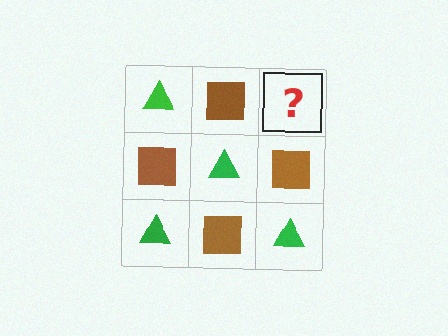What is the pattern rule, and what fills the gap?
The rule is that it alternates green triangle and brown square in a checkerboard pattern. The gap should be filled with a green triangle.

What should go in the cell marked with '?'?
The missing cell should contain a green triangle.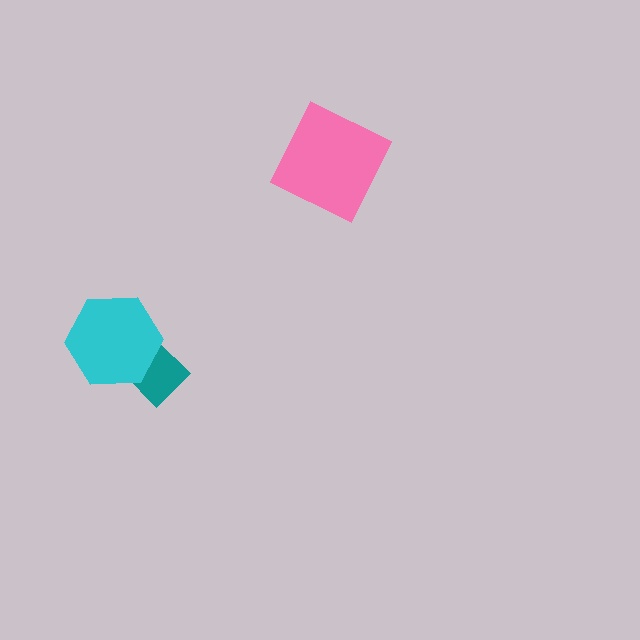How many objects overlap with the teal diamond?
1 object overlaps with the teal diamond.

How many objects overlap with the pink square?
0 objects overlap with the pink square.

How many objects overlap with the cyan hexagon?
1 object overlaps with the cyan hexagon.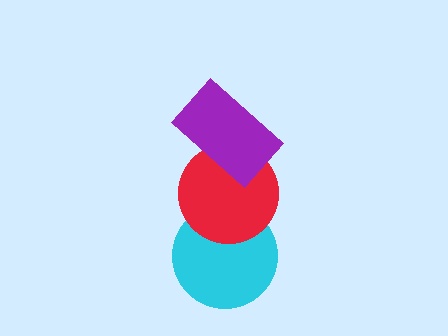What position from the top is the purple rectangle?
The purple rectangle is 1st from the top.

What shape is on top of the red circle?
The purple rectangle is on top of the red circle.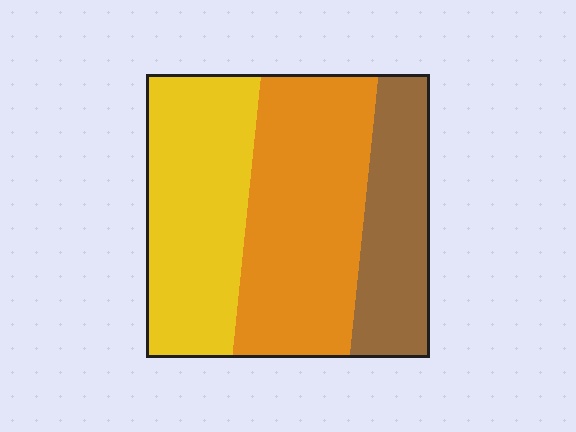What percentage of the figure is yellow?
Yellow takes up about three eighths (3/8) of the figure.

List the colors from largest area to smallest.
From largest to smallest: orange, yellow, brown.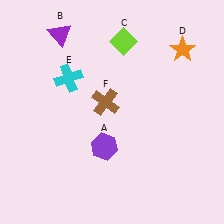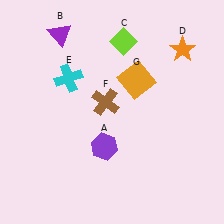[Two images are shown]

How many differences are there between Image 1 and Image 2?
There is 1 difference between the two images.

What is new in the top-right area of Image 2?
An orange square (G) was added in the top-right area of Image 2.